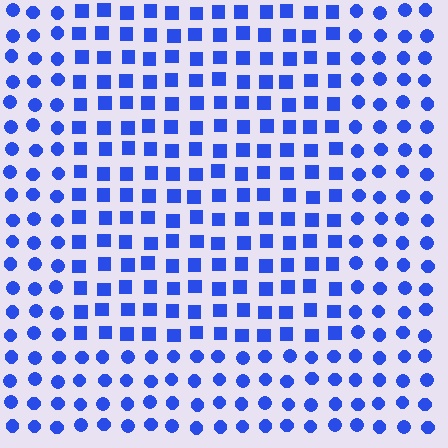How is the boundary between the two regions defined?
The boundary is defined by a change in element shape: squares inside vs. circles outside. All elements share the same color and spacing.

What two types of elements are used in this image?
The image uses squares inside the rectangle region and circles outside it.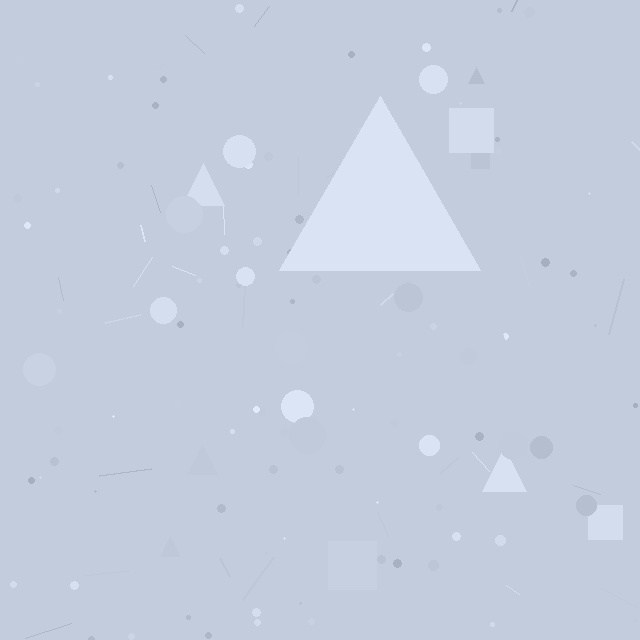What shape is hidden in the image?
A triangle is hidden in the image.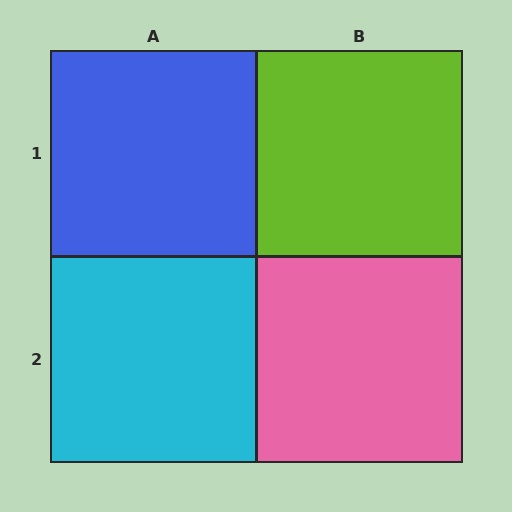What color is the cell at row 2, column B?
Pink.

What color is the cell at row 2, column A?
Cyan.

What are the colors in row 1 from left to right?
Blue, lime.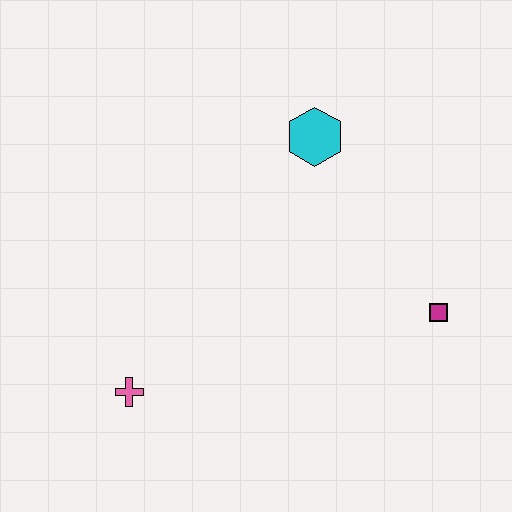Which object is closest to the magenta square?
The cyan hexagon is closest to the magenta square.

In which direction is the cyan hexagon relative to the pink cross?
The cyan hexagon is above the pink cross.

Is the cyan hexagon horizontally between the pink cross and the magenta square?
Yes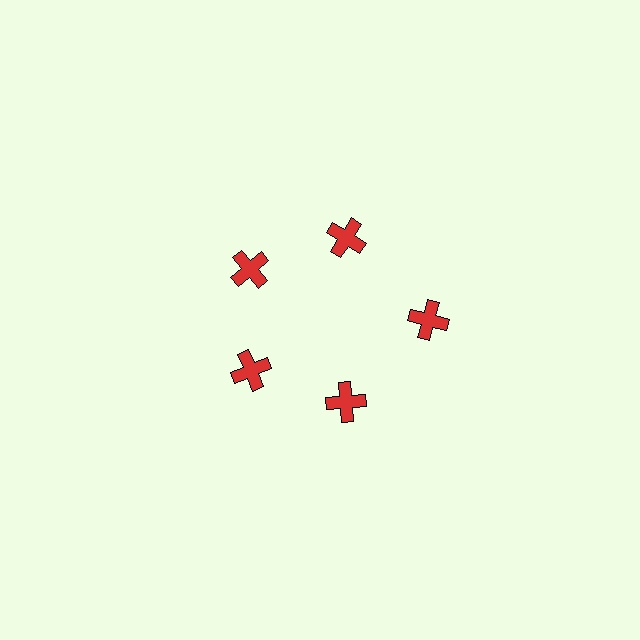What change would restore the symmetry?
The symmetry would be restored by moving it inward, back onto the ring so that all 5 crosses sit at equal angles and equal distance from the center.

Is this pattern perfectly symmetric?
No. The 5 red crosses are arranged in a ring, but one element near the 3 o'clock position is pushed outward from the center, breaking the 5-fold rotational symmetry.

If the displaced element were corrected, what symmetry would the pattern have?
It would have 5-fold rotational symmetry — the pattern would map onto itself every 72 degrees.